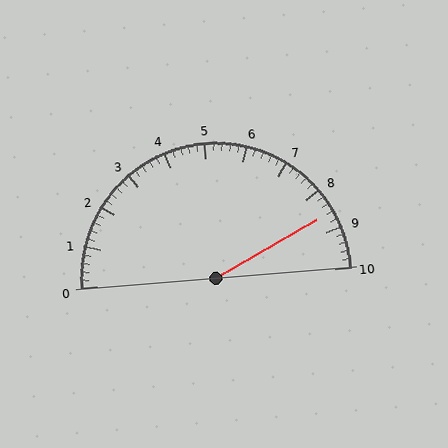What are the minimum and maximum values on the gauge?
The gauge ranges from 0 to 10.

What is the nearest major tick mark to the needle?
The nearest major tick mark is 9.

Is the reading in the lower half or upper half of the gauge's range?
The reading is in the upper half of the range (0 to 10).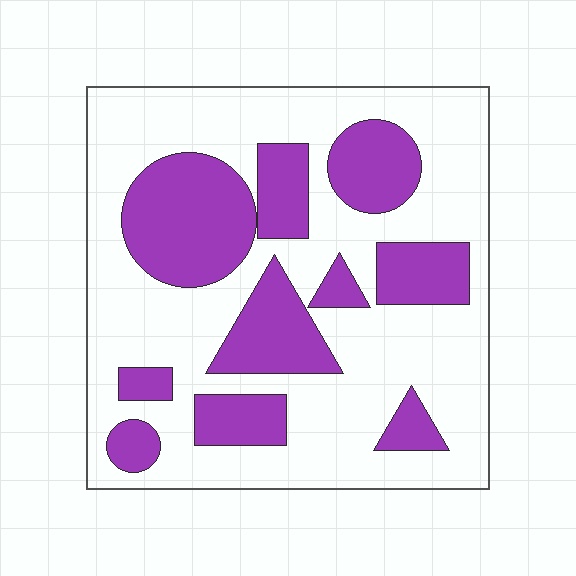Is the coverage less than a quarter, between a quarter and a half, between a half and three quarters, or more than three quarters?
Between a quarter and a half.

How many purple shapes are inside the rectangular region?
10.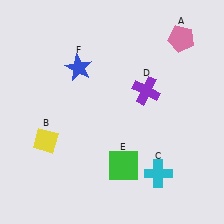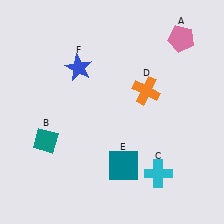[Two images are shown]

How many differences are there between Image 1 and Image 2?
There are 3 differences between the two images.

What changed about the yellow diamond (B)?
In Image 1, B is yellow. In Image 2, it changed to teal.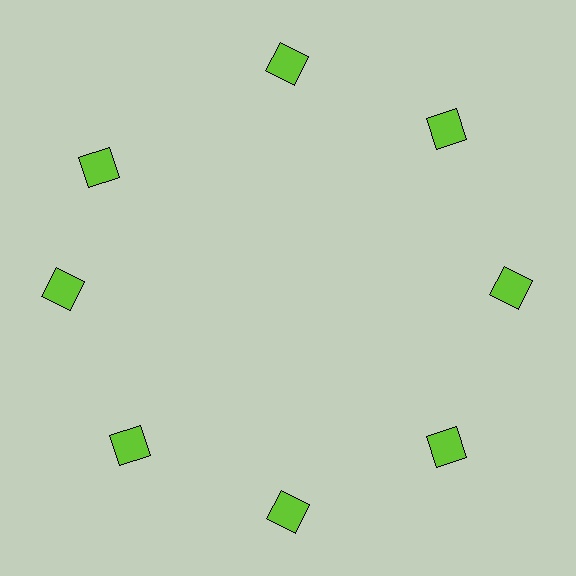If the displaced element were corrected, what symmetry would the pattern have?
It would have 8-fold rotational symmetry — the pattern would map onto itself every 45 degrees.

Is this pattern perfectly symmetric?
No. The 8 lime squares are arranged in a ring, but one element near the 10 o'clock position is rotated out of alignment along the ring, breaking the 8-fold rotational symmetry.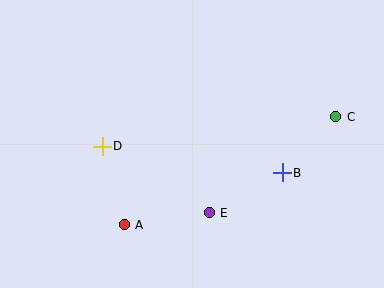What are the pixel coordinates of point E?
Point E is at (209, 213).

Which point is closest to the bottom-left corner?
Point A is closest to the bottom-left corner.